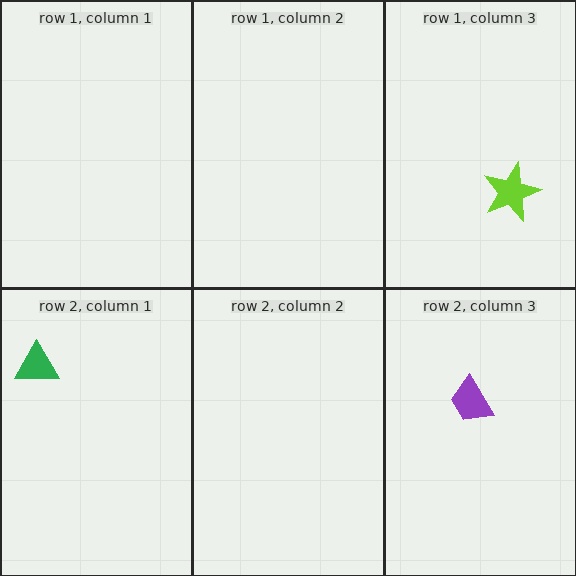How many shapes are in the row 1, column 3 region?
1.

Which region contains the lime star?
The row 1, column 3 region.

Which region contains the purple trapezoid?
The row 2, column 3 region.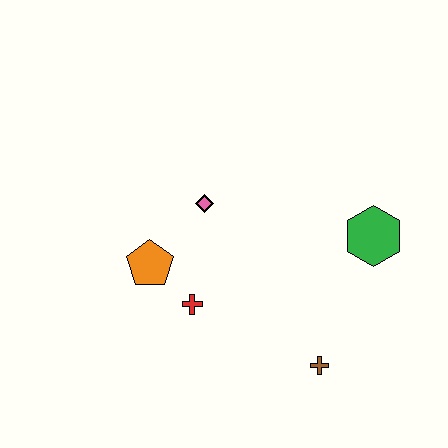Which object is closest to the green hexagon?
The brown cross is closest to the green hexagon.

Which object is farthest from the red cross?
The green hexagon is farthest from the red cross.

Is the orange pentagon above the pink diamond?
No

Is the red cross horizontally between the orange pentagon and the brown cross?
Yes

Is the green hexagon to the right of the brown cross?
Yes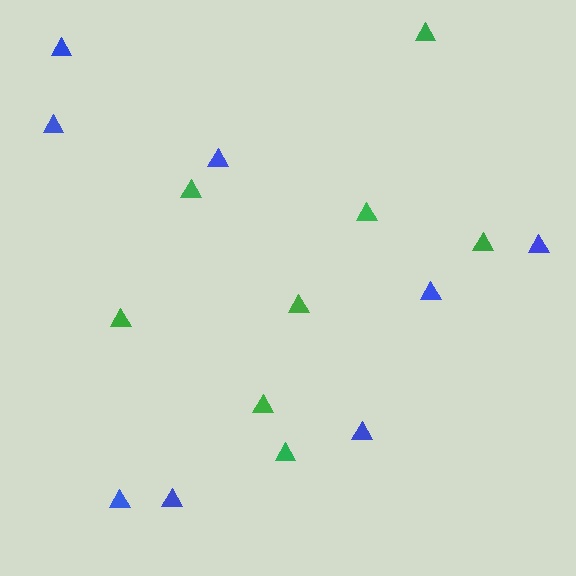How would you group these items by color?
There are 2 groups: one group of green triangles (8) and one group of blue triangles (8).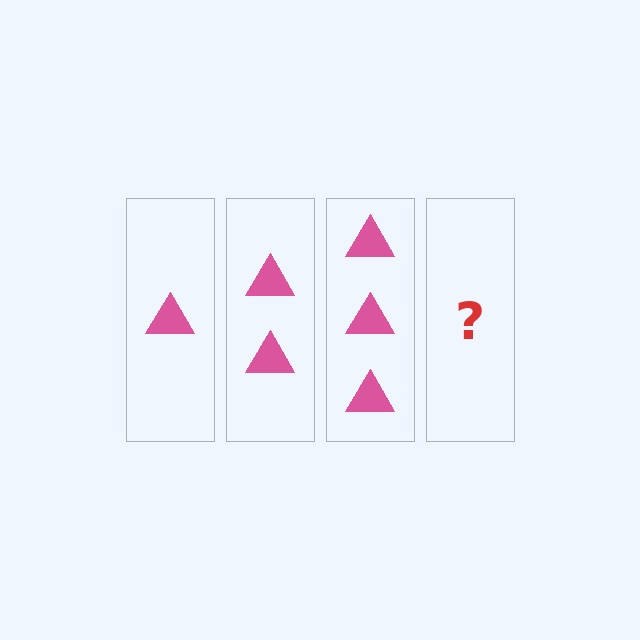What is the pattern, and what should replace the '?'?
The pattern is that each step adds one more triangle. The '?' should be 4 triangles.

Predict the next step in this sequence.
The next step is 4 triangles.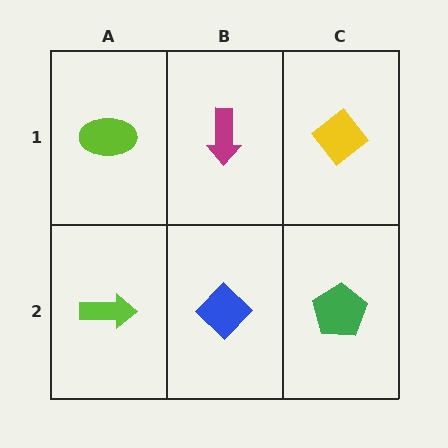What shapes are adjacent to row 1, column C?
A green pentagon (row 2, column C), a magenta arrow (row 1, column B).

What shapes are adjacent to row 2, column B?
A magenta arrow (row 1, column B), a lime arrow (row 2, column A), a green pentagon (row 2, column C).